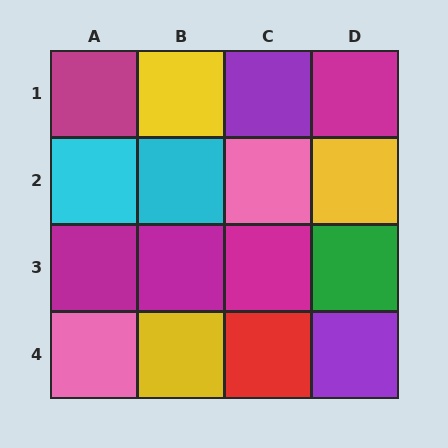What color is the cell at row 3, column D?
Green.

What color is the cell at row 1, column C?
Purple.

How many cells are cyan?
2 cells are cyan.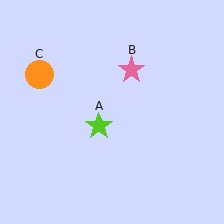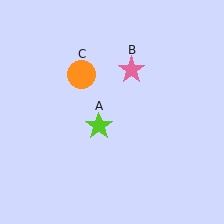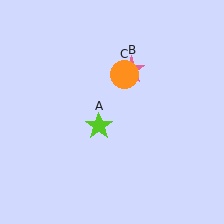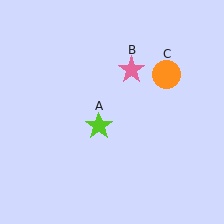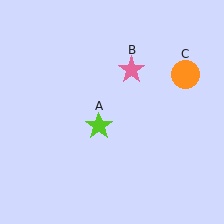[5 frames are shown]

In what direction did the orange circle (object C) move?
The orange circle (object C) moved right.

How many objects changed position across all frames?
1 object changed position: orange circle (object C).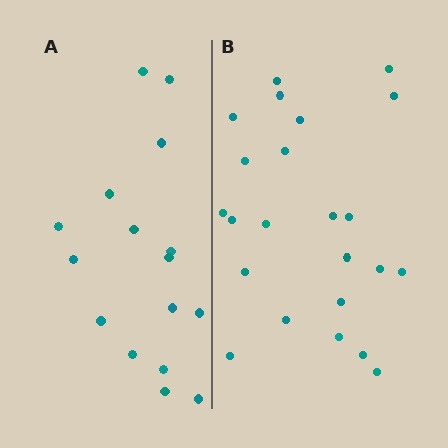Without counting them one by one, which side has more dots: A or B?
Region B (the right region) has more dots.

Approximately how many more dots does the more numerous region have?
Region B has roughly 8 or so more dots than region A.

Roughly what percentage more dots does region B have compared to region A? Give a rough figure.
About 45% more.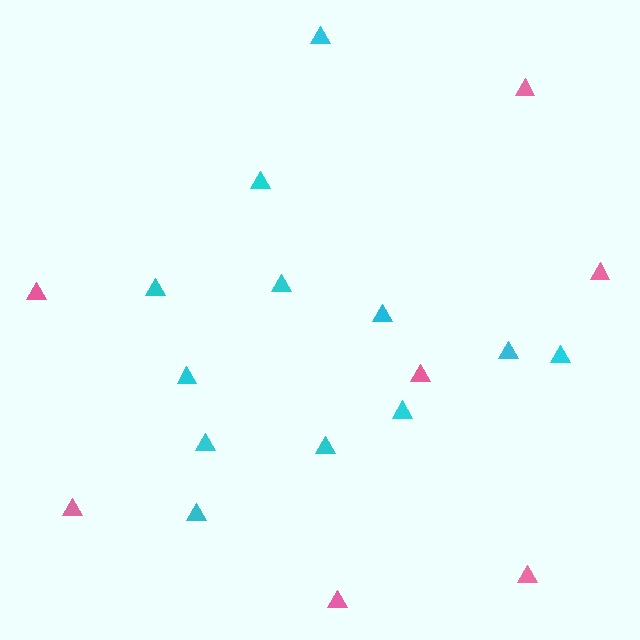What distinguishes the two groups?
There are 2 groups: one group of cyan triangles (12) and one group of pink triangles (7).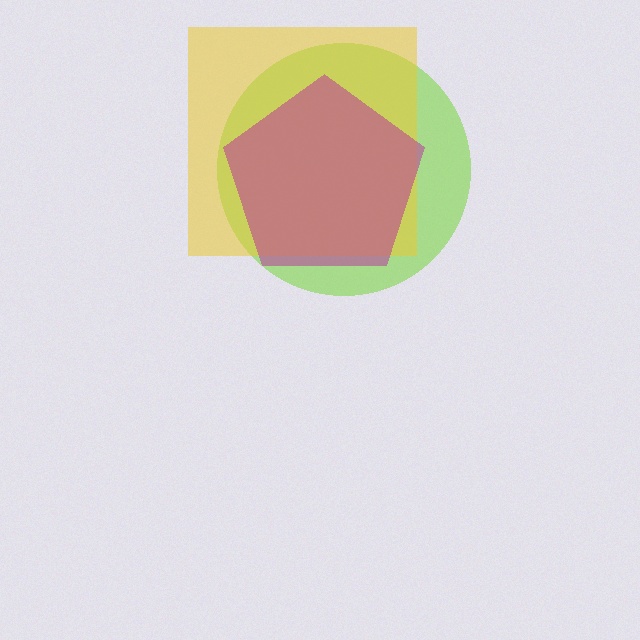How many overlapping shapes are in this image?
There are 3 overlapping shapes in the image.